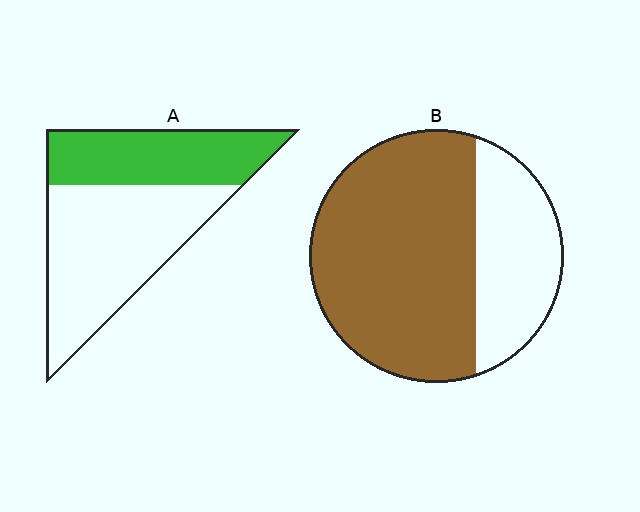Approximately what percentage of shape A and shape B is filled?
A is approximately 40% and B is approximately 70%.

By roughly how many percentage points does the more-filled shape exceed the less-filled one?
By roughly 30 percentage points (B over A).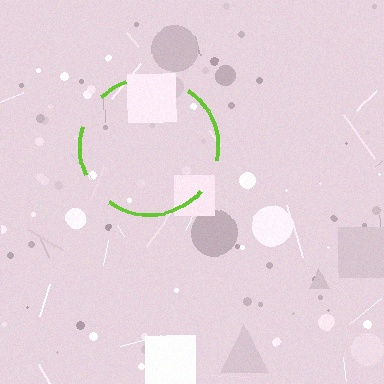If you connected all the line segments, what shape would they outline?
They would outline a circle.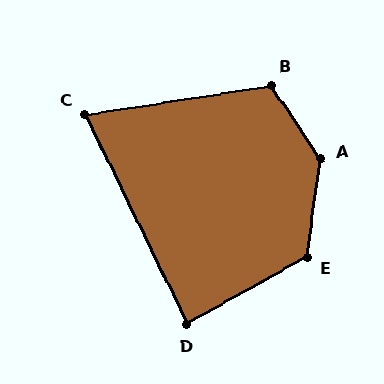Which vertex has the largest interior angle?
A, at approximately 138 degrees.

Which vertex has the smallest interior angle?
C, at approximately 73 degrees.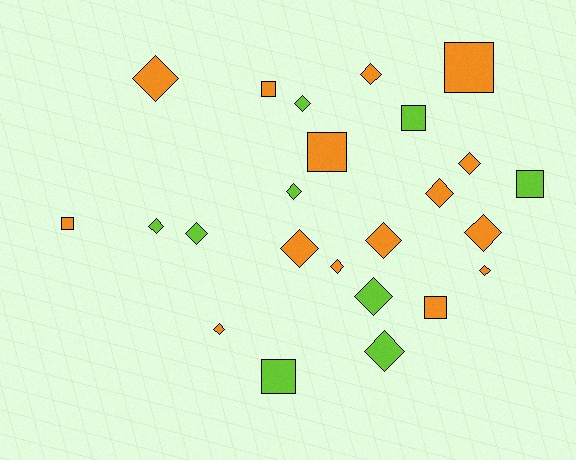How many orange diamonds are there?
There are 10 orange diamonds.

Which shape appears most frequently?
Diamond, with 16 objects.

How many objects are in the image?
There are 24 objects.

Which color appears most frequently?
Orange, with 15 objects.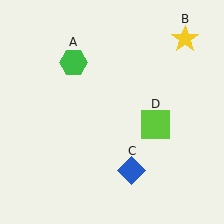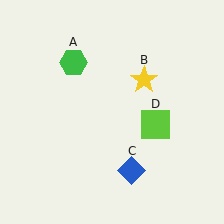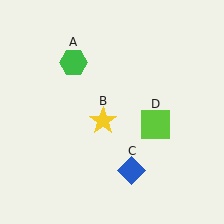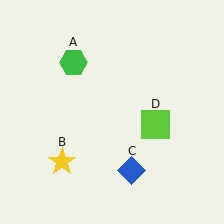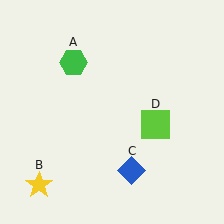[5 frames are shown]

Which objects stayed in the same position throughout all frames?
Green hexagon (object A) and blue diamond (object C) and lime square (object D) remained stationary.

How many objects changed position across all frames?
1 object changed position: yellow star (object B).